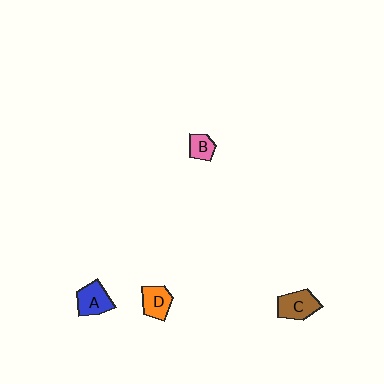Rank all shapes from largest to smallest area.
From largest to smallest: C (brown), A (blue), D (orange), B (pink).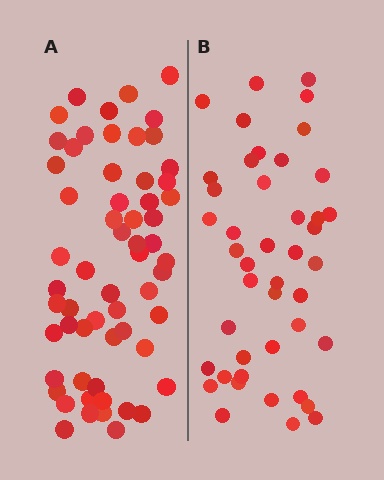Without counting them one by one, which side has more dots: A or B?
Region A (the left region) has more dots.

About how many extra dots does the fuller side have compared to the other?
Region A has approximately 15 more dots than region B.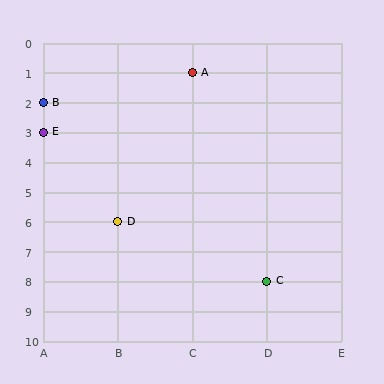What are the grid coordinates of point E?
Point E is at grid coordinates (A, 3).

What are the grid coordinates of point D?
Point D is at grid coordinates (B, 6).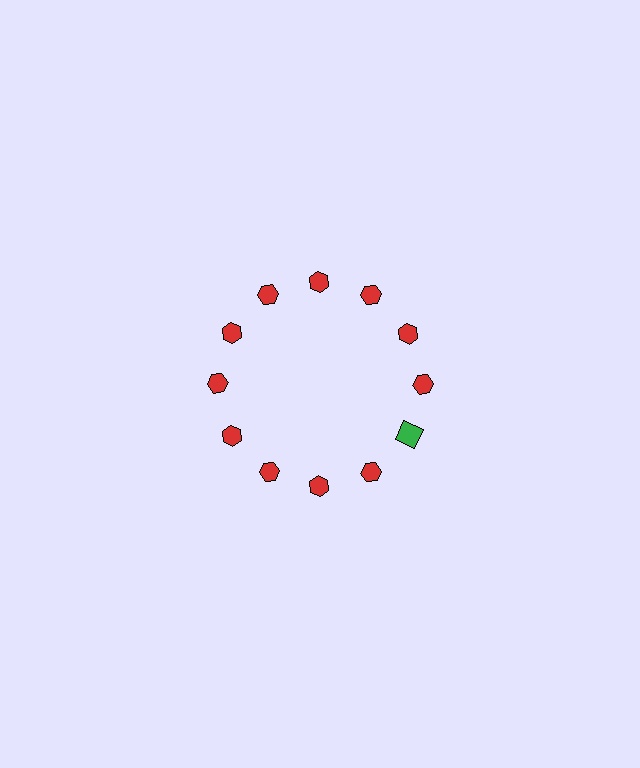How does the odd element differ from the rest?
It differs in both color (green instead of red) and shape (square instead of hexagon).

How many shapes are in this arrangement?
There are 12 shapes arranged in a ring pattern.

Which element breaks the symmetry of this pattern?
The green square at roughly the 4 o'clock position breaks the symmetry. All other shapes are red hexagons.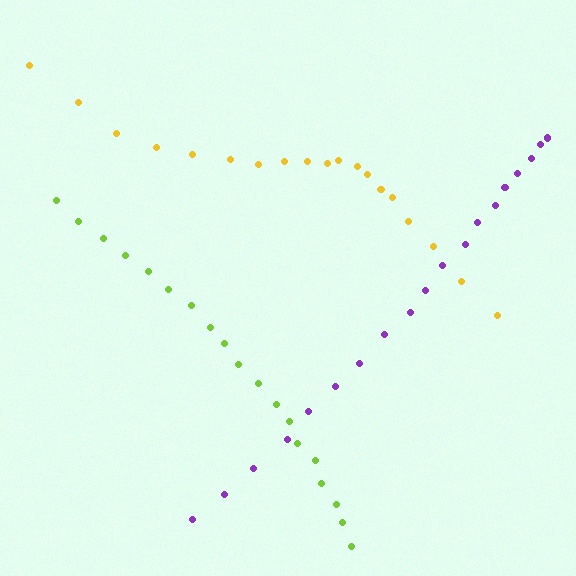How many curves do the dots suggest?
There are 3 distinct paths.